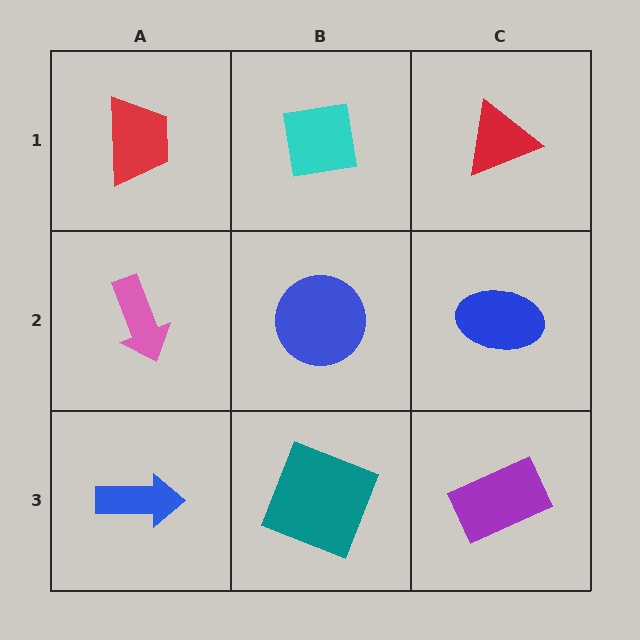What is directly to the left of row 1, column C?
A cyan square.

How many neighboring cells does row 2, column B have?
4.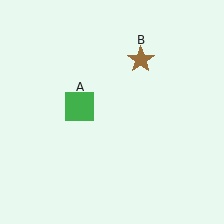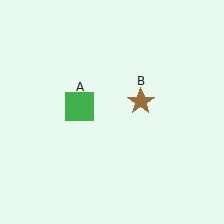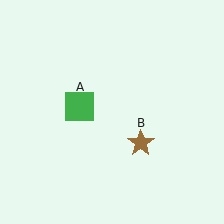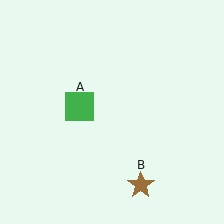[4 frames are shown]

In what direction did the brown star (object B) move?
The brown star (object B) moved down.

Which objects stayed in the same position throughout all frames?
Green square (object A) remained stationary.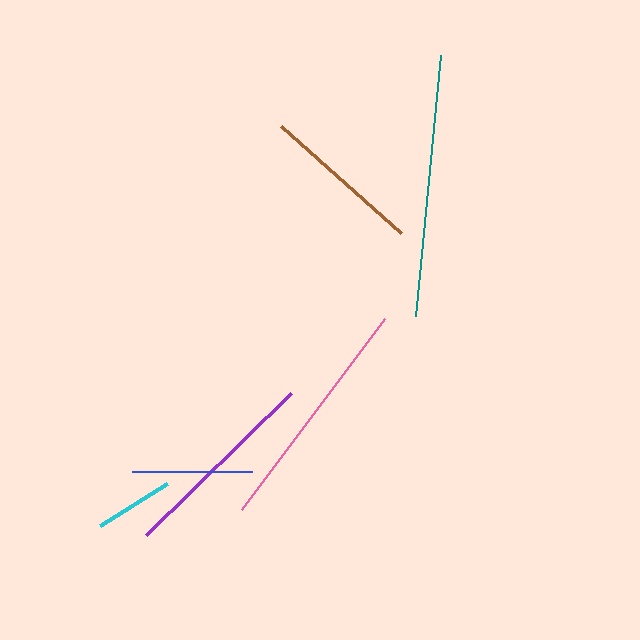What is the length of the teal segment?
The teal segment is approximately 262 pixels long.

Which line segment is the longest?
The teal line is the longest at approximately 262 pixels.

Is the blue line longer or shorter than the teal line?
The teal line is longer than the blue line.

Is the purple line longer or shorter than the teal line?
The teal line is longer than the purple line.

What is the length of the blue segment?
The blue segment is approximately 120 pixels long.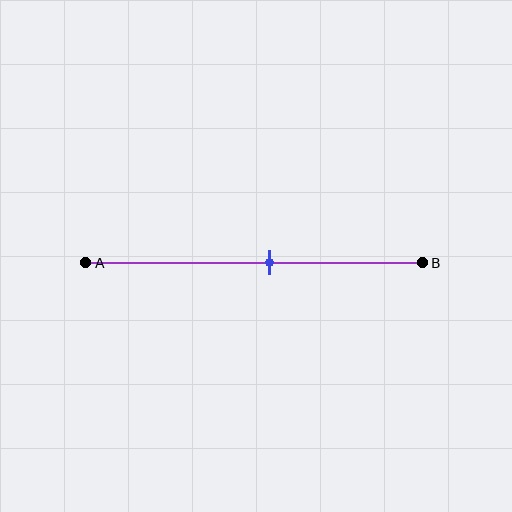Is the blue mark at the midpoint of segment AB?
No, the mark is at about 55% from A, not at the 50% midpoint.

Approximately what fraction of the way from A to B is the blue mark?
The blue mark is approximately 55% of the way from A to B.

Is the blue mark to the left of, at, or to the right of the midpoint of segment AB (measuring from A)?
The blue mark is to the right of the midpoint of segment AB.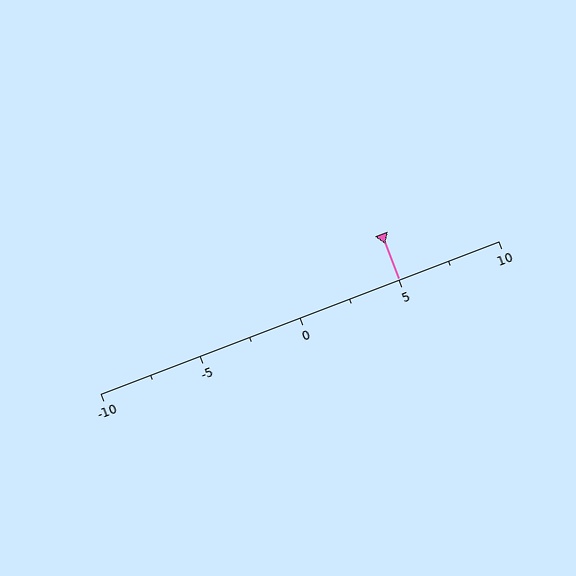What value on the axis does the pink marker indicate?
The marker indicates approximately 5.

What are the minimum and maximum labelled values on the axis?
The axis runs from -10 to 10.